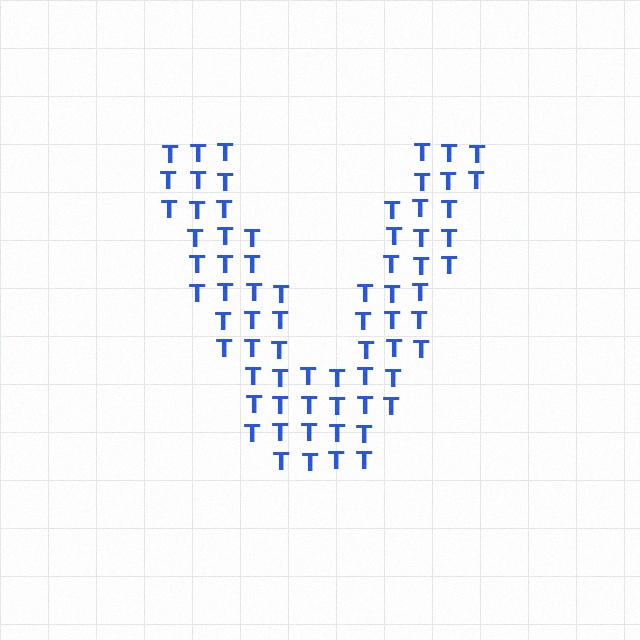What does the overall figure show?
The overall figure shows the letter V.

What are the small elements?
The small elements are letter T's.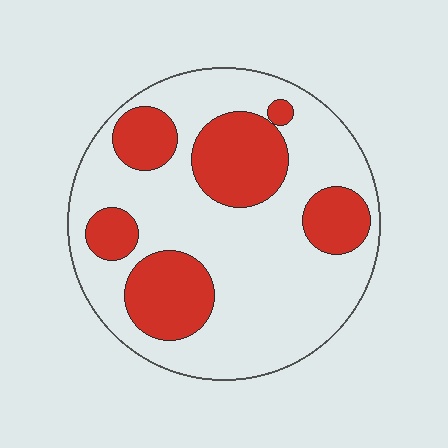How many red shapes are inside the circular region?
6.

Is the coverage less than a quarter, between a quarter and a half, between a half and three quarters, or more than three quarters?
Between a quarter and a half.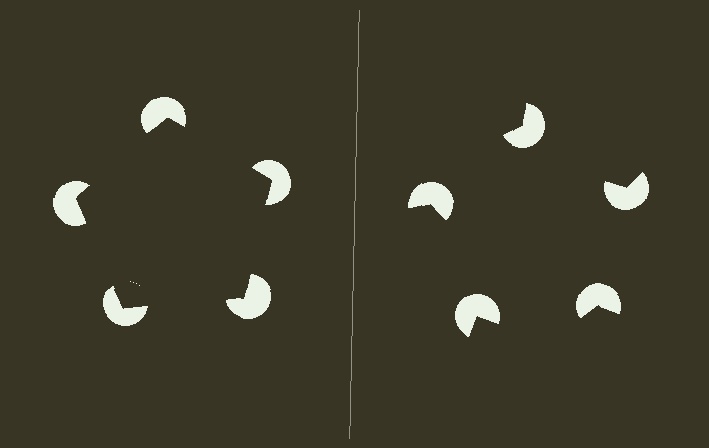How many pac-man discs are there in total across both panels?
10 — 5 on each side.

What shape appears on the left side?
An illusory pentagon.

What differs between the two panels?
The pac-man discs are positioned identically on both sides; only the wedge orientations differ. On the left they align to a pentagon; on the right they are misaligned.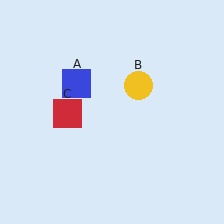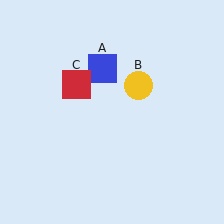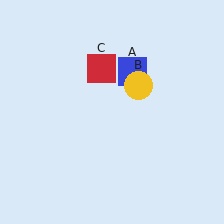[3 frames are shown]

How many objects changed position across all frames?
2 objects changed position: blue square (object A), red square (object C).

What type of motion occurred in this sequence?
The blue square (object A), red square (object C) rotated clockwise around the center of the scene.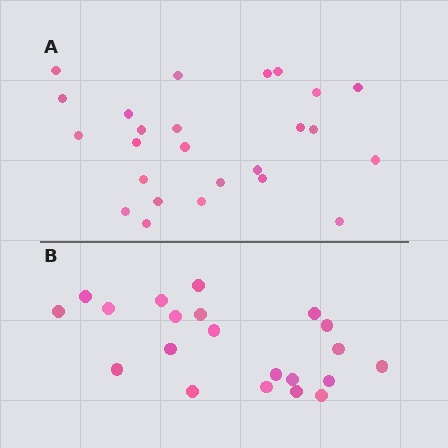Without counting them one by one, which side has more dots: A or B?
Region A (the top region) has more dots.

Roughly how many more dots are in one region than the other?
Region A has about 4 more dots than region B.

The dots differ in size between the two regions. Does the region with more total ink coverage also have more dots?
No. Region B has more total ink coverage because its dots are larger, but region A actually contains more individual dots. Total area can be misleading — the number of items is what matters here.